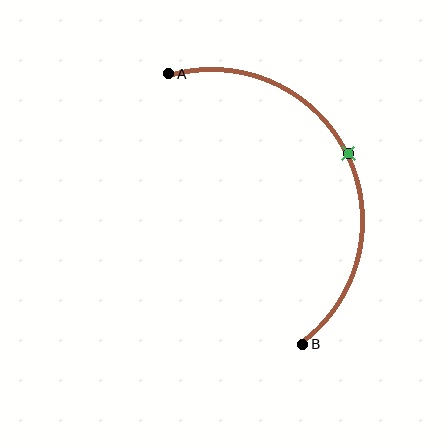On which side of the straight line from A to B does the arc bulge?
The arc bulges to the right of the straight line connecting A and B.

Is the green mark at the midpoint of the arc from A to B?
Yes. The green mark lies on the arc at equal arc-length from both A and B — it is the arc midpoint.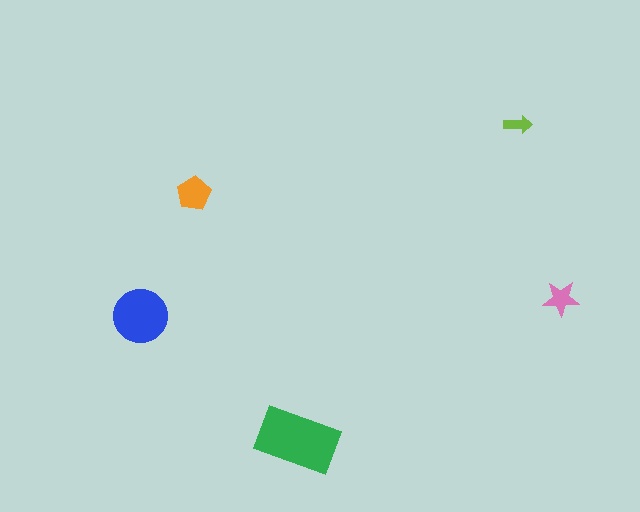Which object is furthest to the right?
The pink star is rightmost.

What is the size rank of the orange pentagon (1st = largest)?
3rd.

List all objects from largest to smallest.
The green rectangle, the blue circle, the orange pentagon, the pink star, the lime arrow.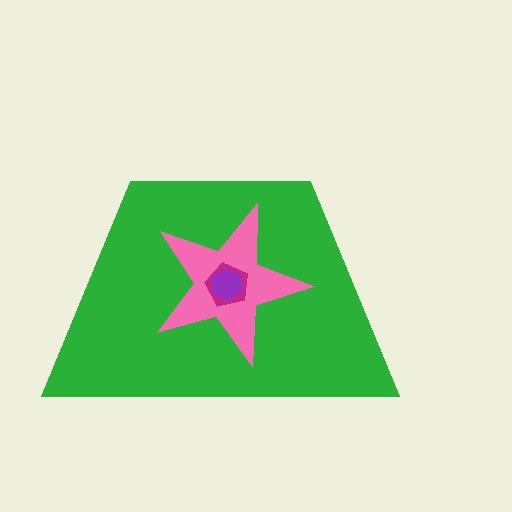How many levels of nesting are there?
4.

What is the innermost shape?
The purple hexagon.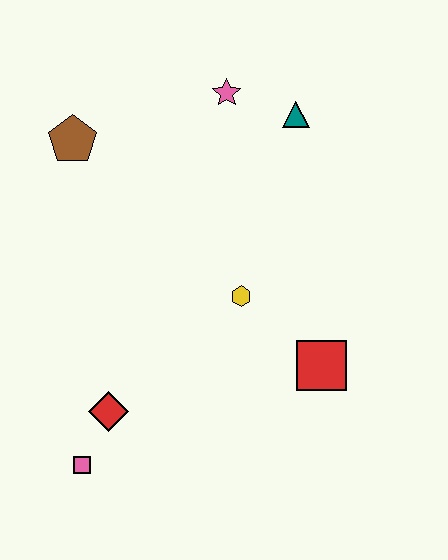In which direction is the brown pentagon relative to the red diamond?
The brown pentagon is above the red diamond.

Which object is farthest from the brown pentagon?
The red square is farthest from the brown pentagon.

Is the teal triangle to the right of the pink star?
Yes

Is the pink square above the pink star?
No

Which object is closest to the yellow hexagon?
The red square is closest to the yellow hexagon.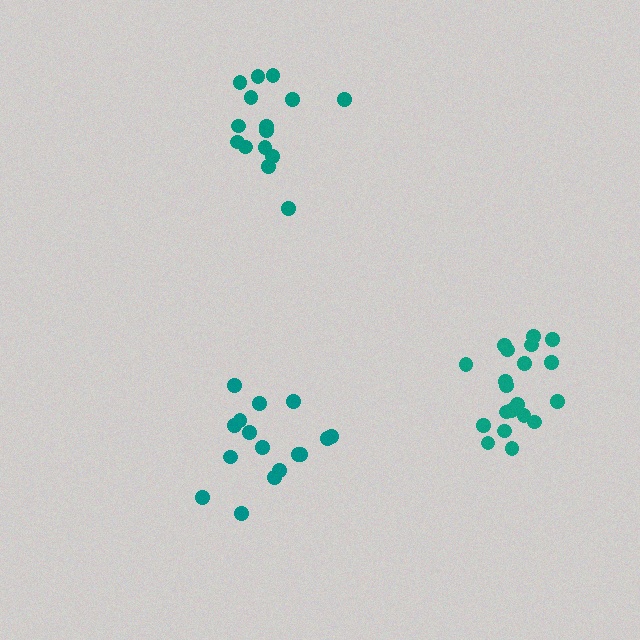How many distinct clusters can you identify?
There are 3 distinct clusters.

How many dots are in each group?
Group 1: 15 dots, Group 2: 20 dots, Group 3: 16 dots (51 total).